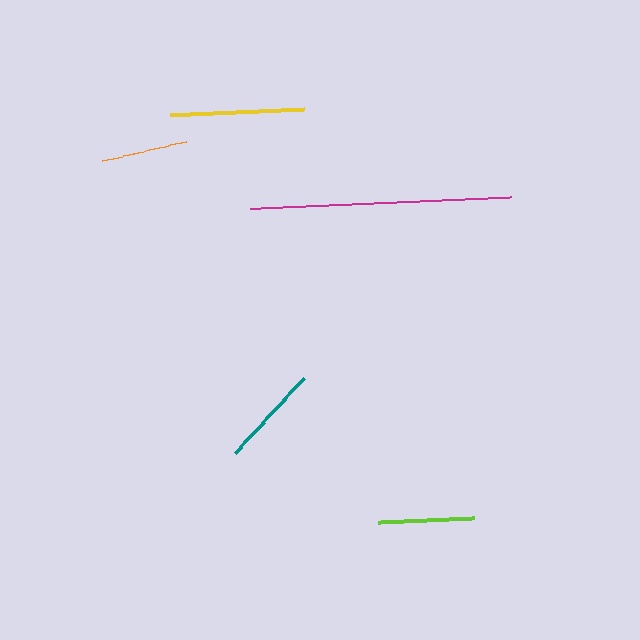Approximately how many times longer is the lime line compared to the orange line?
The lime line is approximately 1.1 times the length of the orange line.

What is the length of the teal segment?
The teal segment is approximately 102 pixels long.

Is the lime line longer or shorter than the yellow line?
The yellow line is longer than the lime line.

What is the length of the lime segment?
The lime segment is approximately 96 pixels long.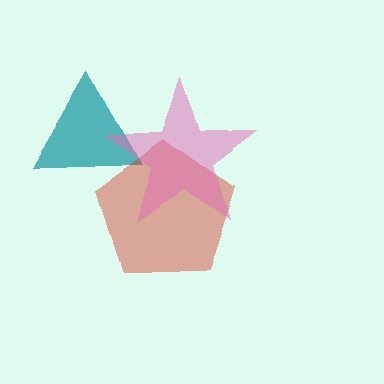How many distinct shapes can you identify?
There are 3 distinct shapes: a teal triangle, a red pentagon, a pink star.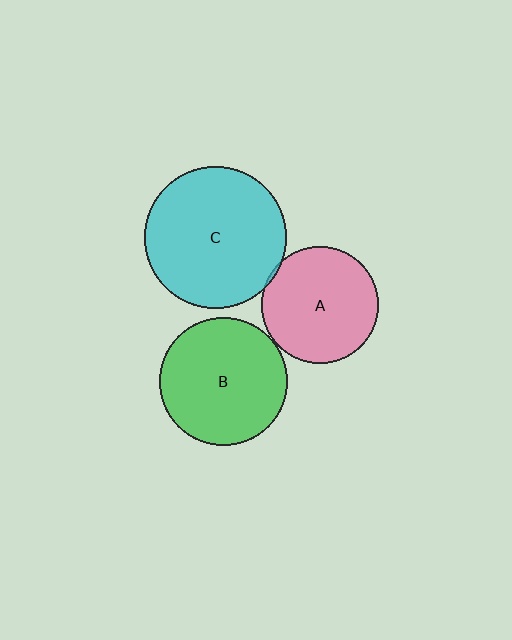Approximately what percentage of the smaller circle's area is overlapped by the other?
Approximately 5%.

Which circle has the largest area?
Circle C (cyan).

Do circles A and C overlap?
Yes.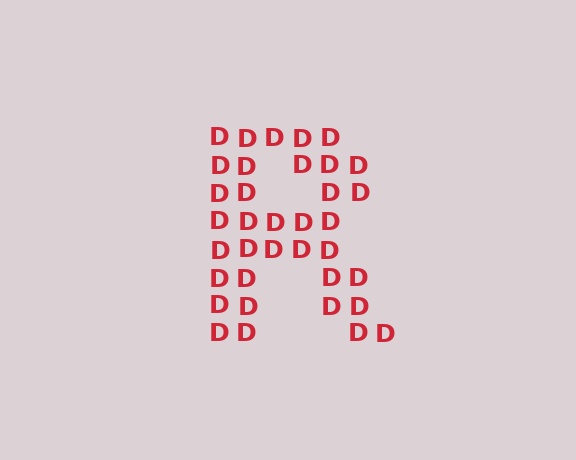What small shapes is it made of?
It is made of small letter D's.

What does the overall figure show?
The overall figure shows the letter R.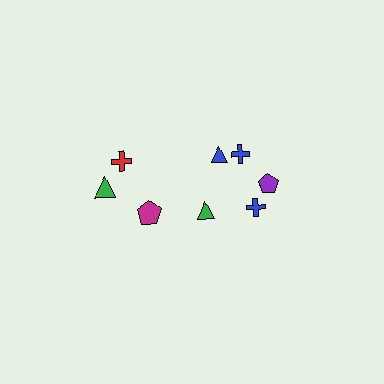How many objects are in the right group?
There are 5 objects.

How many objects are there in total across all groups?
There are 8 objects.